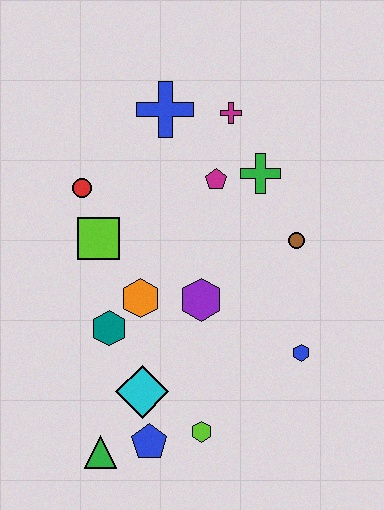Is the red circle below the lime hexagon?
No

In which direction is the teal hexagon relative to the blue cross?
The teal hexagon is below the blue cross.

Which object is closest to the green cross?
The magenta pentagon is closest to the green cross.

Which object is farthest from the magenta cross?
The green triangle is farthest from the magenta cross.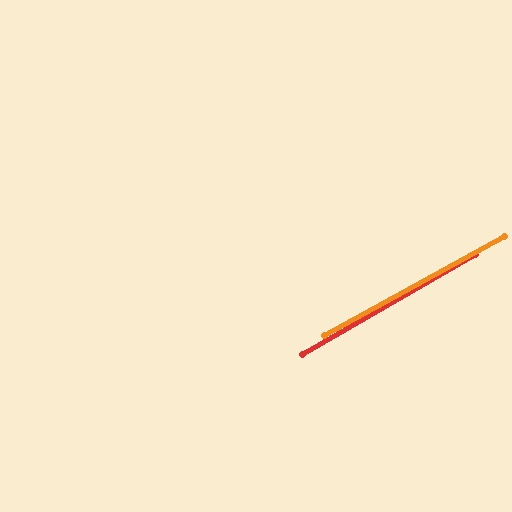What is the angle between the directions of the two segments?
Approximately 1 degree.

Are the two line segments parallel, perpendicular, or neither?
Parallel — their directions differ by only 1.3°.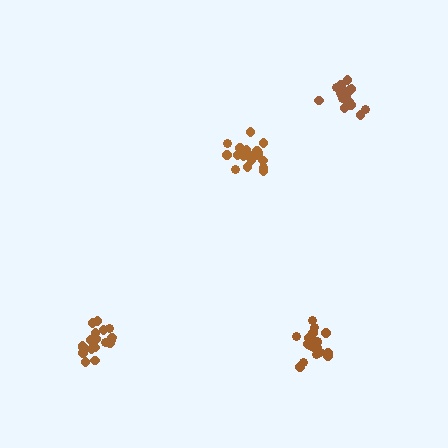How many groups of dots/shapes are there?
There are 4 groups.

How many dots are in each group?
Group 1: 18 dots, Group 2: 21 dots, Group 3: 20 dots, Group 4: 18 dots (77 total).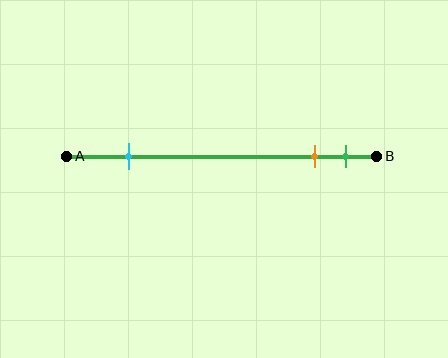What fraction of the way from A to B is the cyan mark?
The cyan mark is approximately 20% (0.2) of the way from A to B.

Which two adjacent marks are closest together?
The orange and green marks are the closest adjacent pair.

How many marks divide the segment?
There are 3 marks dividing the segment.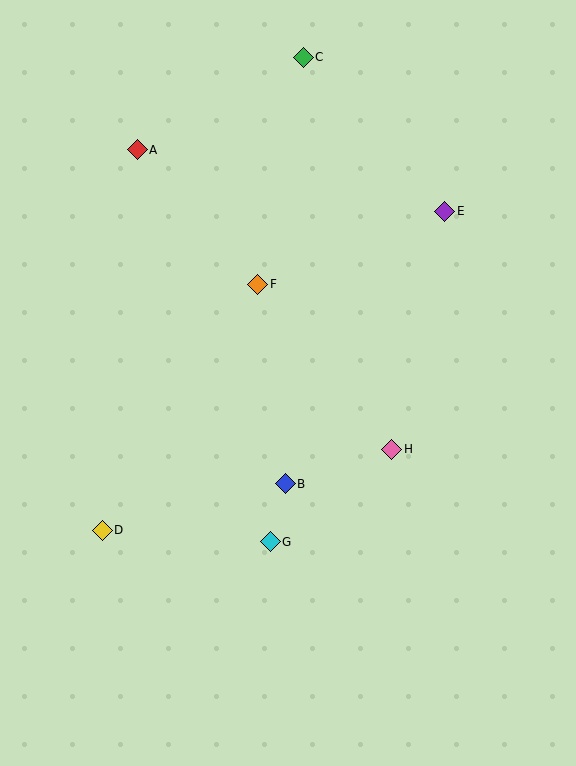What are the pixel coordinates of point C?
Point C is at (303, 57).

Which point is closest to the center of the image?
Point B at (285, 484) is closest to the center.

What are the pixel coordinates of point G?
Point G is at (270, 542).